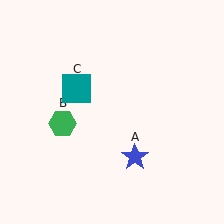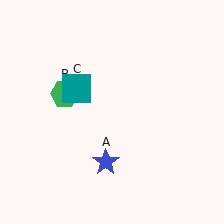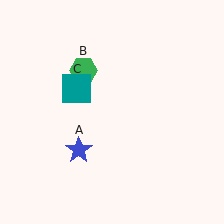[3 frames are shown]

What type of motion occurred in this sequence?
The blue star (object A), green hexagon (object B) rotated clockwise around the center of the scene.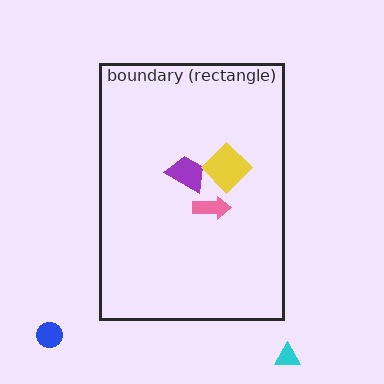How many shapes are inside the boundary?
3 inside, 2 outside.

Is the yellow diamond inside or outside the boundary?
Inside.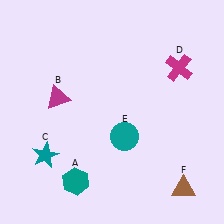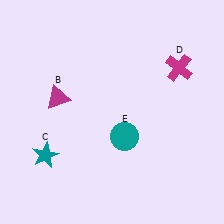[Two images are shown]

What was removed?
The brown triangle (F), the teal hexagon (A) were removed in Image 2.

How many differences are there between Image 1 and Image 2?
There are 2 differences between the two images.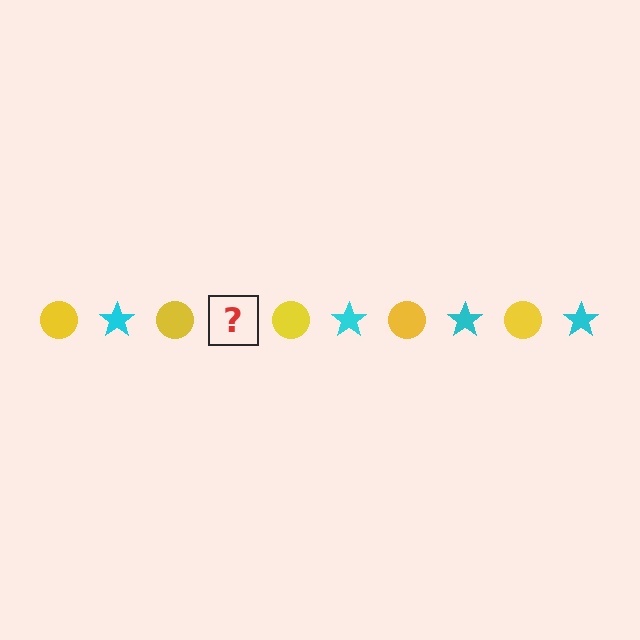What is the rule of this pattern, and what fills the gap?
The rule is that the pattern alternates between yellow circle and cyan star. The gap should be filled with a cyan star.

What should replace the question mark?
The question mark should be replaced with a cyan star.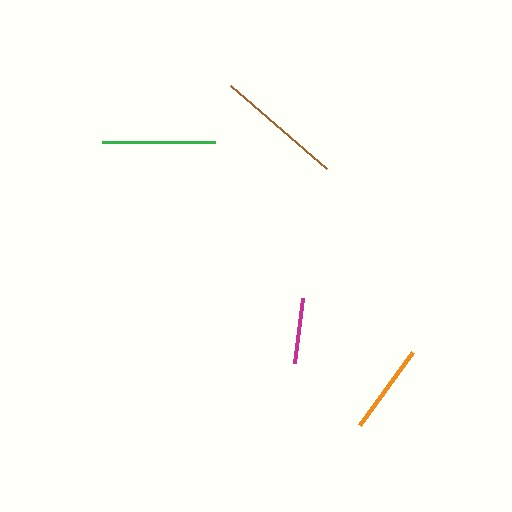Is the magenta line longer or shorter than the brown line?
The brown line is longer than the magenta line.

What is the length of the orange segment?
The orange segment is approximately 90 pixels long.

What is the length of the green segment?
The green segment is approximately 112 pixels long.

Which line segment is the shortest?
The magenta line is the shortest at approximately 66 pixels.